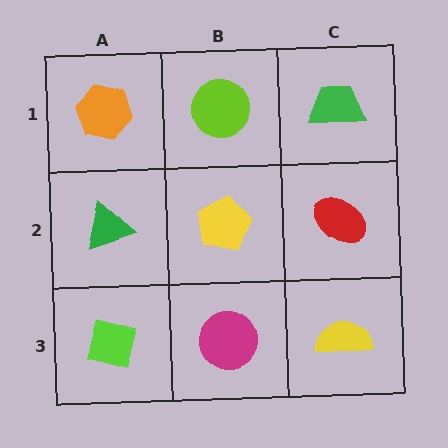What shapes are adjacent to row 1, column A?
A green triangle (row 2, column A), a lime circle (row 1, column B).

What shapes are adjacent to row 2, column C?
A green trapezoid (row 1, column C), a yellow semicircle (row 3, column C), a yellow pentagon (row 2, column B).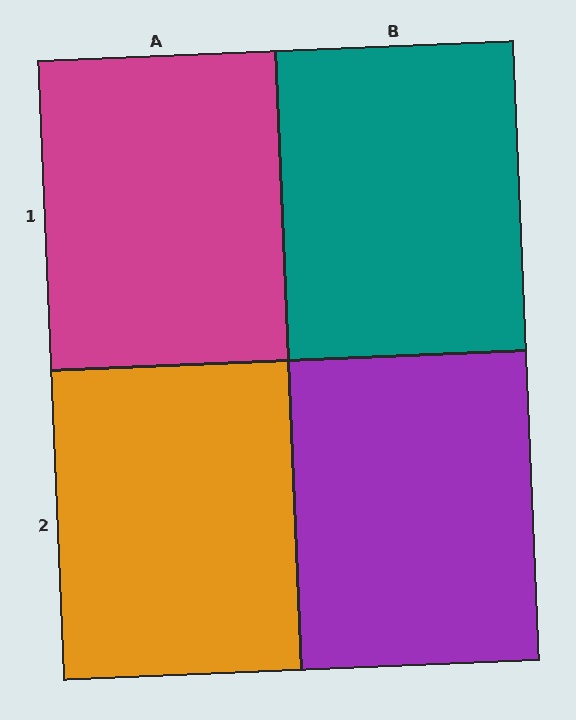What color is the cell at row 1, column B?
Teal.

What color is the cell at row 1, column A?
Magenta.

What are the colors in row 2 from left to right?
Orange, purple.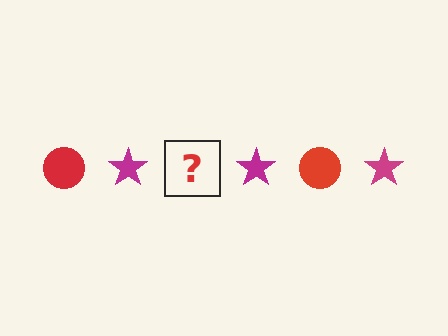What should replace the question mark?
The question mark should be replaced with a red circle.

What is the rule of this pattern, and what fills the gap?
The rule is that the pattern alternates between red circle and magenta star. The gap should be filled with a red circle.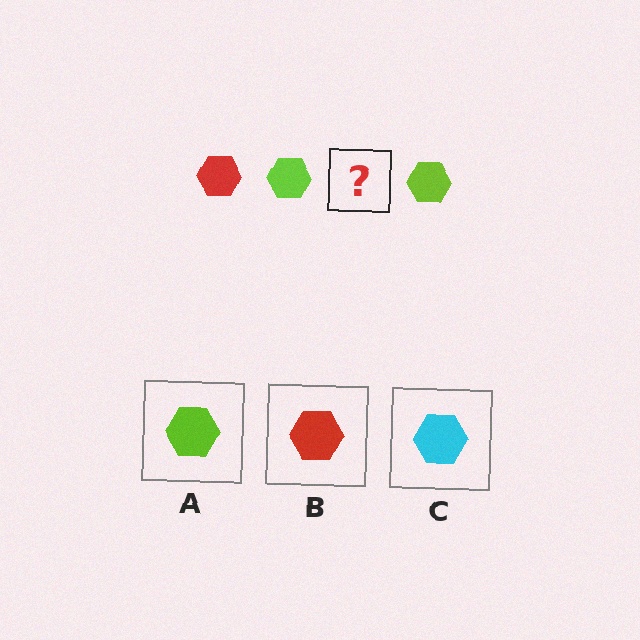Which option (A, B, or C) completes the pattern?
B.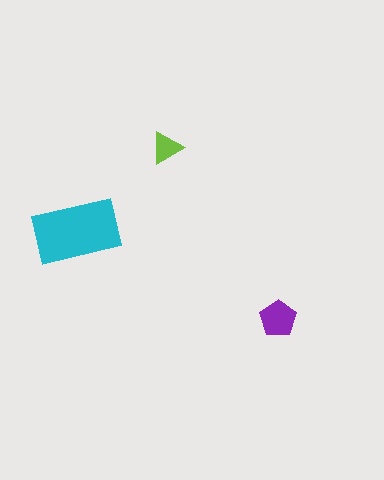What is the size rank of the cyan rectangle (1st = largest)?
1st.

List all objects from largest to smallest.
The cyan rectangle, the purple pentagon, the lime triangle.